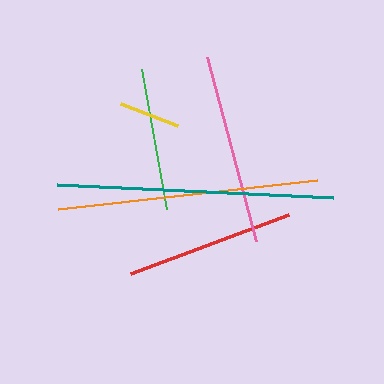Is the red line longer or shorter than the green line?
The red line is longer than the green line.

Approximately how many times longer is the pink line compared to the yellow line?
The pink line is approximately 3.1 times the length of the yellow line.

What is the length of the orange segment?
The orange segment is approximately 261 pixels long.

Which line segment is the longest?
The teal line is the longest at approximately 276 pixels.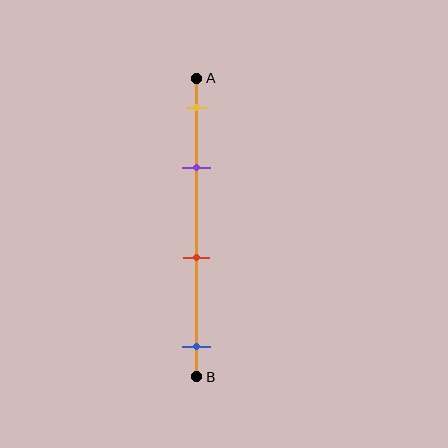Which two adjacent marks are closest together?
The yellow and purple marks are the closest adjacent pair.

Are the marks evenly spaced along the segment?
No, the marks are not evenly spaced.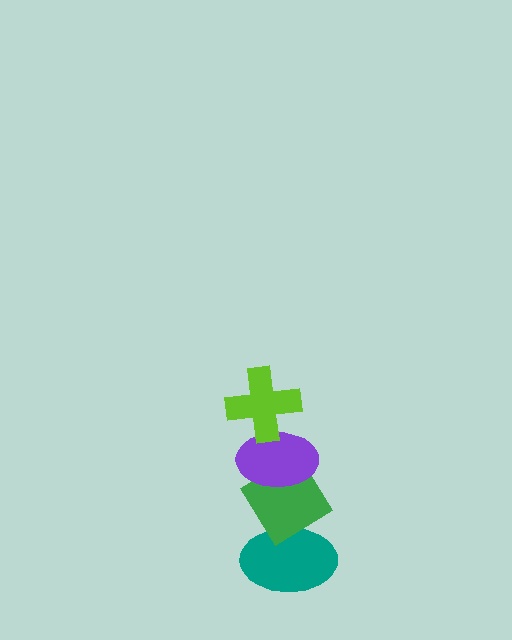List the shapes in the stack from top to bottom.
From top to bottom: the lime cross, the purple ellipse, the green diamond, the teal ellipse.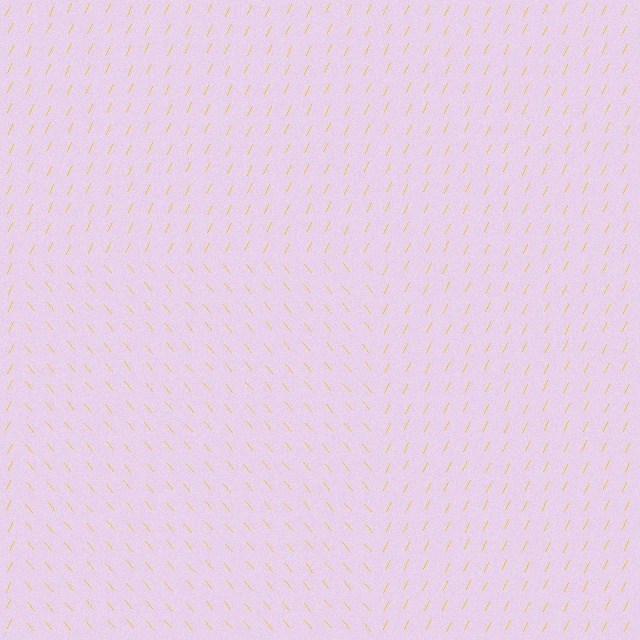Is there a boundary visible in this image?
Yes, there is a texture boundary formed by a change in line orientation.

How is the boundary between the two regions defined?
The boundary is defined purely by a change in line orientation (approximately 66 degrees difference). All lines are the same color and thickness.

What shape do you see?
I see a rectangle.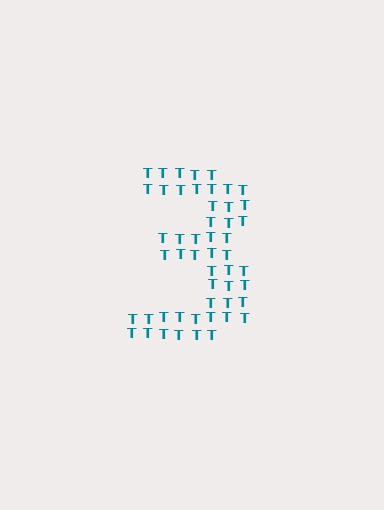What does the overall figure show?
The overall figure shows the digit 3.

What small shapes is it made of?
It is made of small letter T's.